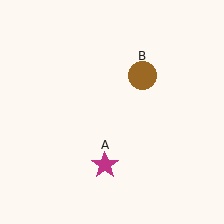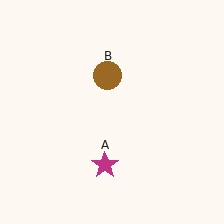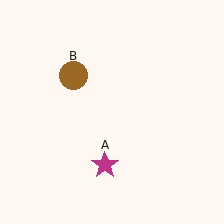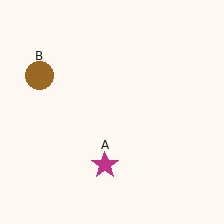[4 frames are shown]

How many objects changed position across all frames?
1 object changed position: brown circle (object B).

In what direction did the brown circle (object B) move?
The brown circle (object B) moved left.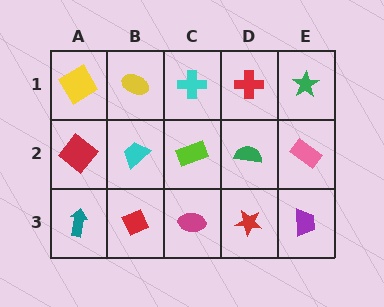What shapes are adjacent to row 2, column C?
A cyan cross (row 1, column C), a magenta ellipse (row 3, column C), a cyan trapezoid (row 2, column B), a green semicircle (row 2, column D).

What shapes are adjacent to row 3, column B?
A cyan trapezoid (row 2, column B), a teal arrow (row 3, column A), a magenta ellipse (row 3, column C).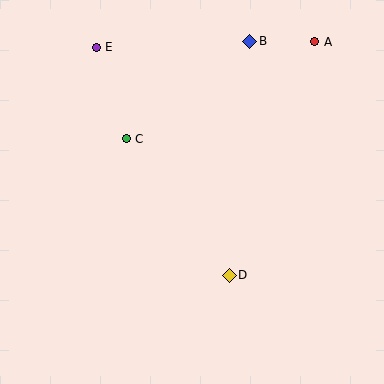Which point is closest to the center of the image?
Point C at (126, 139) is closest to the center.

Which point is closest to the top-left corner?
Point E is closest to the top-left corner.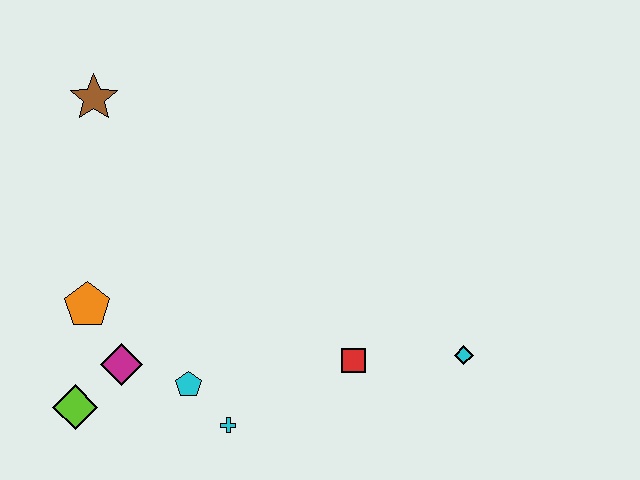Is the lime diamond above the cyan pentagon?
No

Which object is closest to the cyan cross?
The cyan pentagon is closest to the cyan cross.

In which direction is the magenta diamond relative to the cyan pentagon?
The magenta diamond is to the left of the cyan pentagon.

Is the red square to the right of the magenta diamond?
Yes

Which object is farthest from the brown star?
The cyan diamond is farthest from the brown star.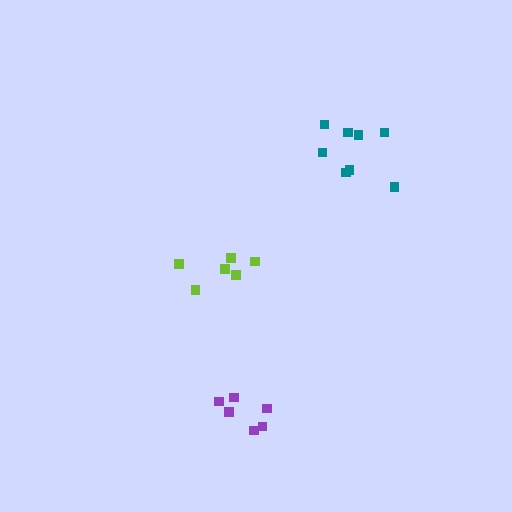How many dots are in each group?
Group 1: 6 dots, Group 2: 6 dots, Group 3: 8 dots (20 total).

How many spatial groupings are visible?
There are 3 spatial groupings.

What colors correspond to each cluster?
The clusters are colored: purple, lime, teal.